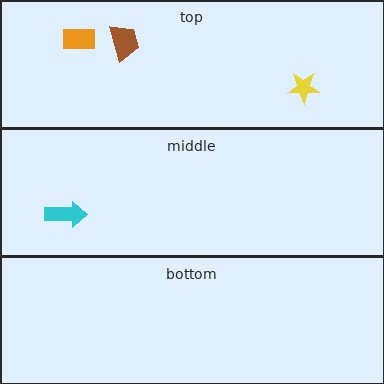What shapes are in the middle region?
The cyan arrow.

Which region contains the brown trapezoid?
The top region.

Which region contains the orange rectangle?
The top region.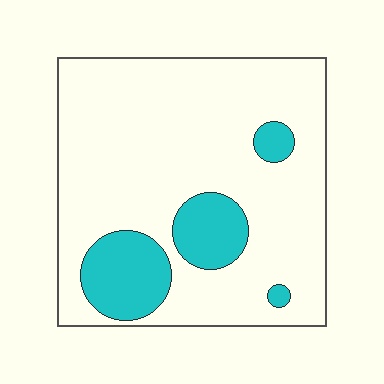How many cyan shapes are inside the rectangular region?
4.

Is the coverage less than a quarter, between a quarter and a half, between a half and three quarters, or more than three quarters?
Less than a quarter.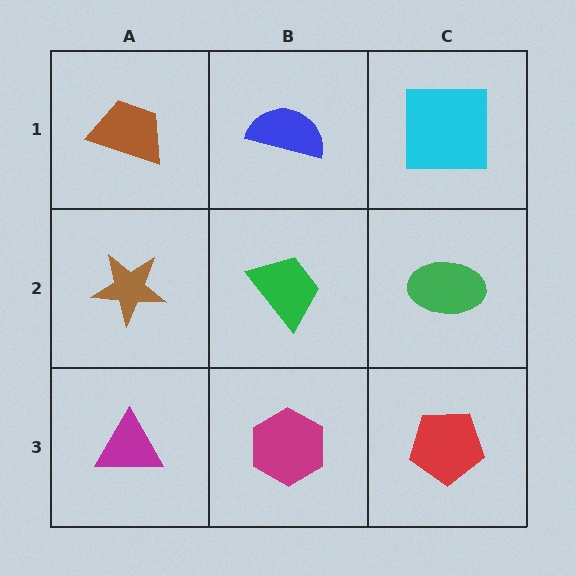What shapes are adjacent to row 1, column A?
A brown star (row 2, column A), a blue semicircle (row 1, column B).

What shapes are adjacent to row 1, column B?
A green trapezoid (row 2, column B), a brown trapezoid (row 1, column A), a cyan square (row 1, column C).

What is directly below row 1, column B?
A green trapezoid.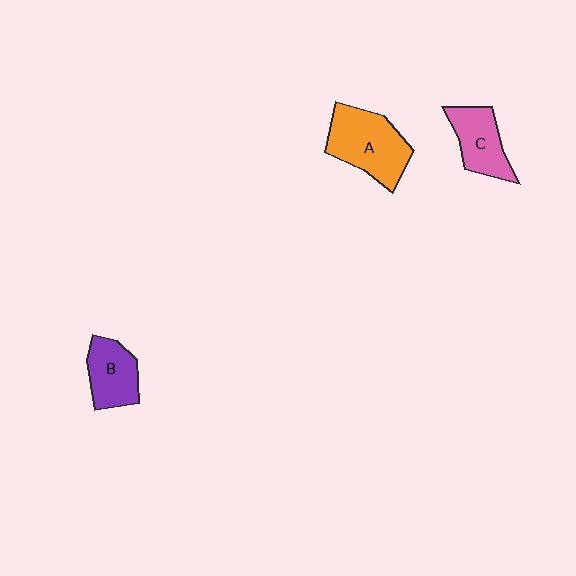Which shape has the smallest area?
Shape B (purple).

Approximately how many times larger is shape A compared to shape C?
Approximately 1.5 times.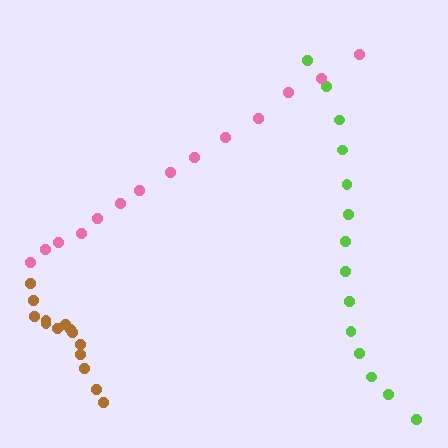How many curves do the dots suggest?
There are 3 distinct paths.